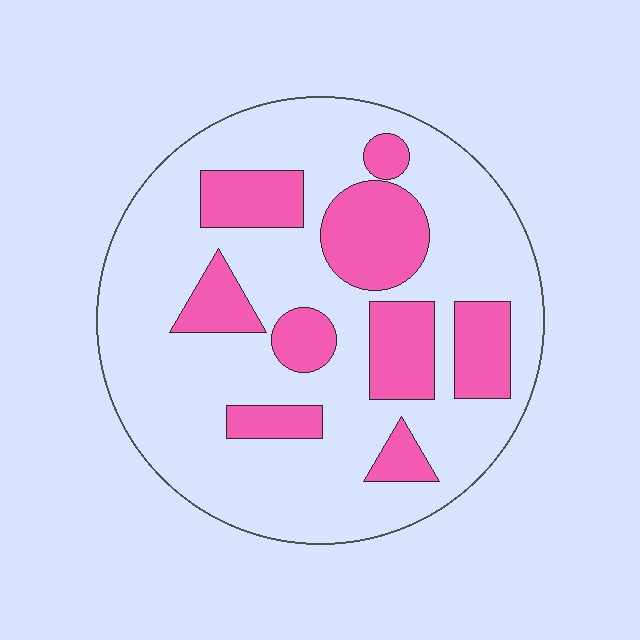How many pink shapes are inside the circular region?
9.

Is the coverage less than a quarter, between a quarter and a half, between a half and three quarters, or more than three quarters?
Between a quarter and a half.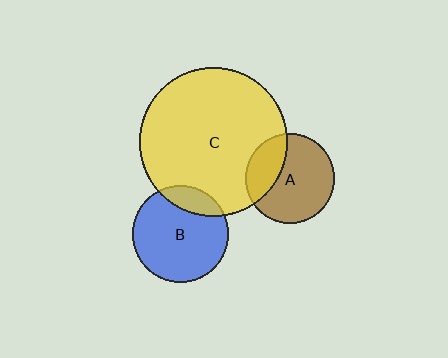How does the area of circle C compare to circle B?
Approximately 2.4 times.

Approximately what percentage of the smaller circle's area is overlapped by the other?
Approximately 15%.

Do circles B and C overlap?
Yes.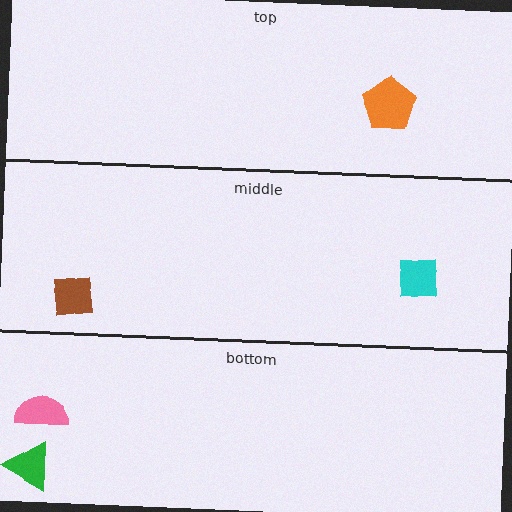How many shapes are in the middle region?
2.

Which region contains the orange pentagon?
The top region.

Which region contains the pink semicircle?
The bottom region.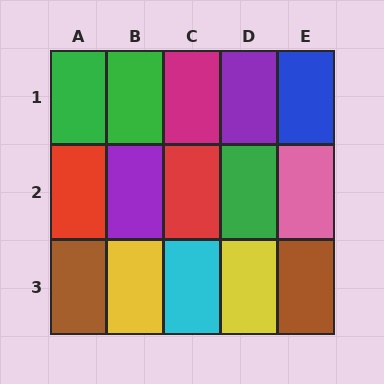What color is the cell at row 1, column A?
Green.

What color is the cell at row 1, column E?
Blue.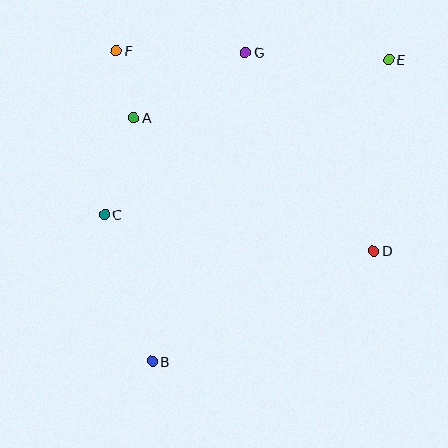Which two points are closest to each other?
Points A and F are closest to each other.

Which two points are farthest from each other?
Points B and E are farthest from each other.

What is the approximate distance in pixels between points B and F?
The distance between B and F is approximately 313 pixels.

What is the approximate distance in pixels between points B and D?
The distance between B and D is approximately 247 pixels.